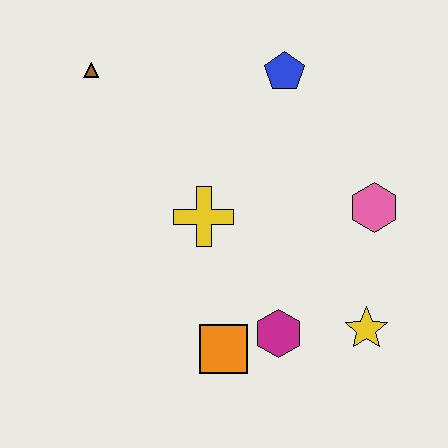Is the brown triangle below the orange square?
No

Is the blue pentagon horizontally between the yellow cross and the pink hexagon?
Yes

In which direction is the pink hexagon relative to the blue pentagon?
The pink hexagon is below the blue pentagon.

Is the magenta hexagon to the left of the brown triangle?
No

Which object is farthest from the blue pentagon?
The orange square is farthest from the blue pentagon.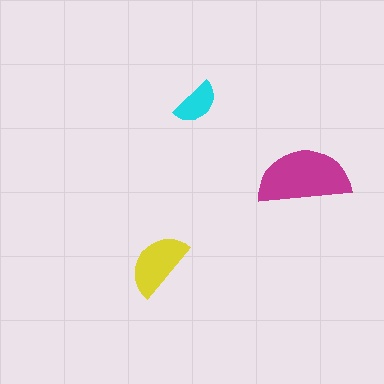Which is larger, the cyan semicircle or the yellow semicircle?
The yellow one.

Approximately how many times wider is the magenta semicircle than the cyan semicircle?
About 2 times wider.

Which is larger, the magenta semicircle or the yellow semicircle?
The magenta one.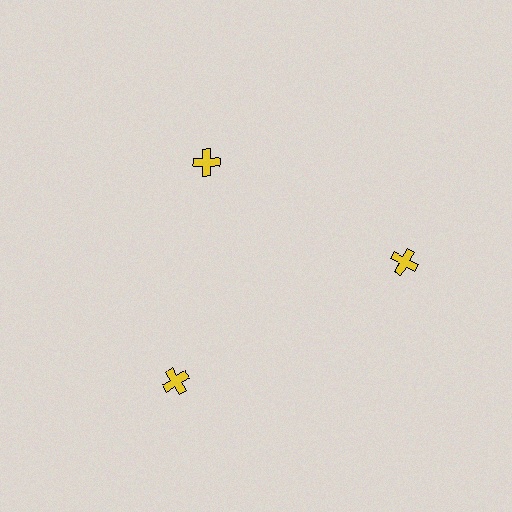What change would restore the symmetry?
The symmetry would be restored by moving it outward, back onto the ring so that all 3 crosses sit at equal angles and equal distance from the center.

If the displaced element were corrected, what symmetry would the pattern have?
It would have 3-fold rotational symmetry — the pattern would map onto itself every 120 degrees.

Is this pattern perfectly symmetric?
No. The 3 yellow crosses are arranged in a ring, but one element near the 11 o'clock position is pulled inward toward the center, breaking the 3-fold rotational symmetry.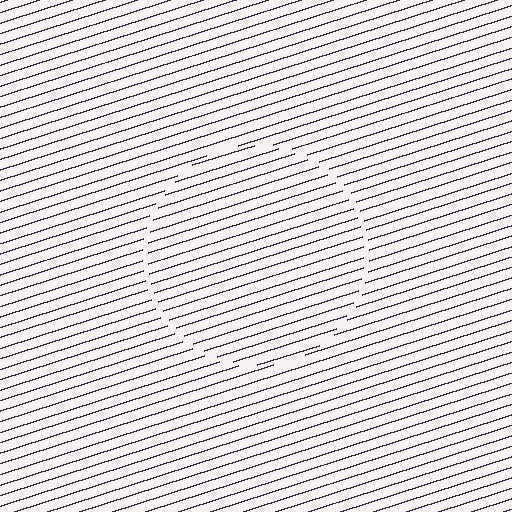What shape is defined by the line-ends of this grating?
An illusory circle. The interior of the shape contains the same grating, shifted by half a period — the contour is defined by the phase discontinuity where line-ends from the inner and outer gratings abut.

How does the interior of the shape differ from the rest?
The interior of the shape contains the same grating, shifted by half a period — the contour is defined by the phase discontinuity where line-ends from the inner and outer gratings abut.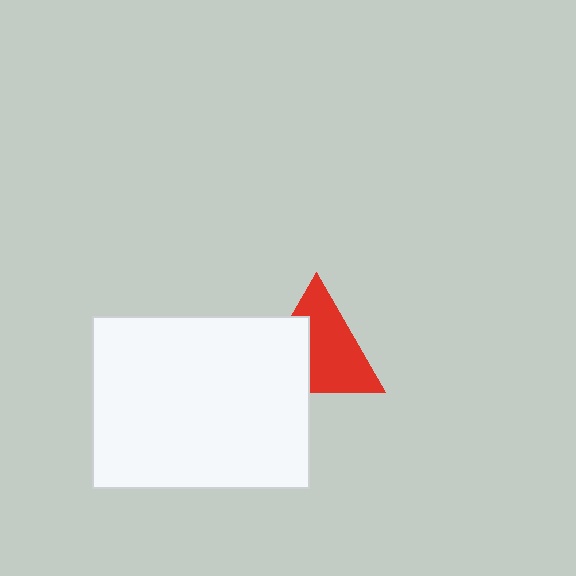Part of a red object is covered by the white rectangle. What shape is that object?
It is a triangle.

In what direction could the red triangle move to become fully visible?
The red triangle could move toward the upper-right. That would shift it out from behind the white rectangle entirely.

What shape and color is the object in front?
The object in front is a white rectangle.